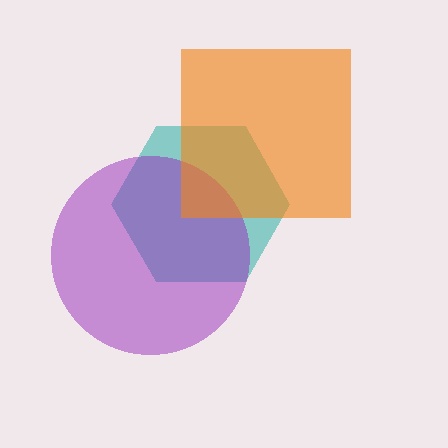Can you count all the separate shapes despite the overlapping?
Yes, there are 3 separate shapes.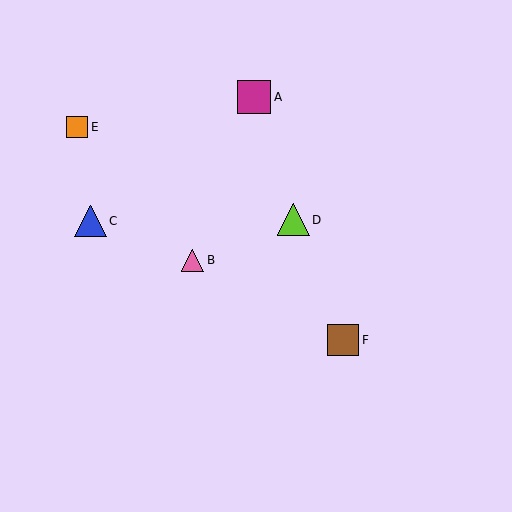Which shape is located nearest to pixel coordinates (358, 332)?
The brown square (labeled F) at (343, 340) is nearest to that location.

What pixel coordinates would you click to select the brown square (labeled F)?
Click at (343, 340) to select the brown square F.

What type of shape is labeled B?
Shape B is a pink triangle.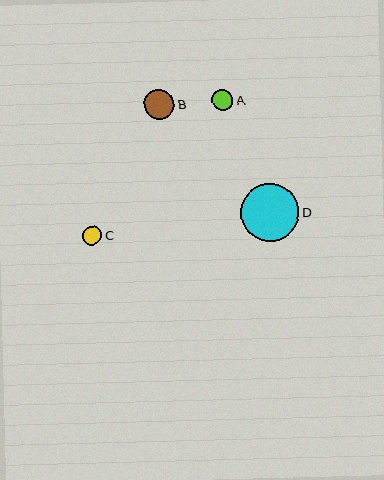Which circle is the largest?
Circle D is the largest with a size of approximately 58 pixels.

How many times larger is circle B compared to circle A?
Circle B is approximately 1.4 times the size of circle A.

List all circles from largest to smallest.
From largest to smallest: D, B, A, C.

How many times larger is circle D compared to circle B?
Circle D is approximately 1.9 times the size of circle B.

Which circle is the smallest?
Circle C is the smallest with a size of approximately 20 pixels.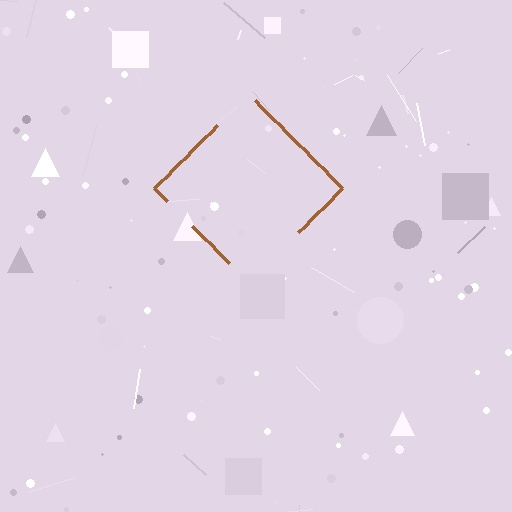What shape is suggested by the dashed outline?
The dashed outline suggests a diamond.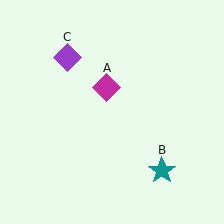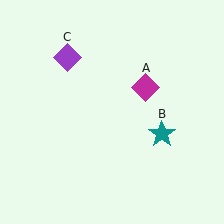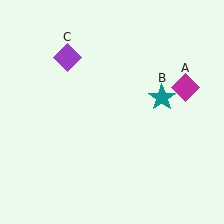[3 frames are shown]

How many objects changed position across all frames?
2 objects changed position: magenta diamond (object A), teal star (object B).